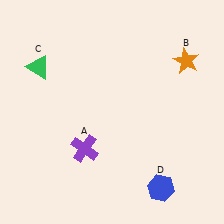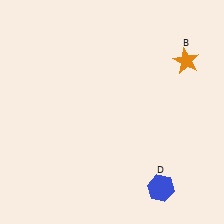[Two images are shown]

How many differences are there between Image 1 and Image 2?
There are 2 differences between the two images.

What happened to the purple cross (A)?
The purple cross (A) was removed in Image 2. It was in the bottom-left area of Image 1.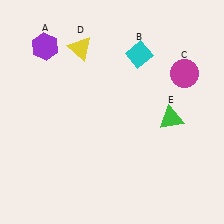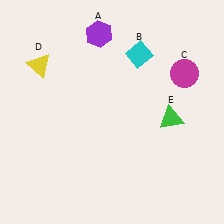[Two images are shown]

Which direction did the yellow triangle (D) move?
The yellow triangle (D) moved left.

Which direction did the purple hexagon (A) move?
The purple hexagon (A) moved right.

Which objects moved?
The objects that moved are: the purple hexagon (A), the yellow triangle (D).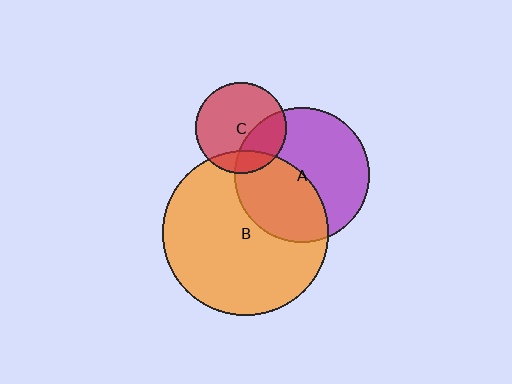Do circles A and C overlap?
Yes.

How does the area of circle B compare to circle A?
Approximately 1.5 times.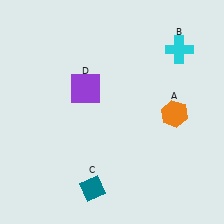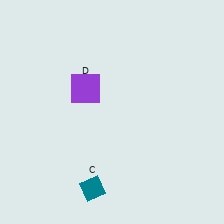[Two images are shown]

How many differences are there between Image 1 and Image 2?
There are 2 differences between the two images.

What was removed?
The orange hexagon (A), the cyan cross (B) were removed in Image 2.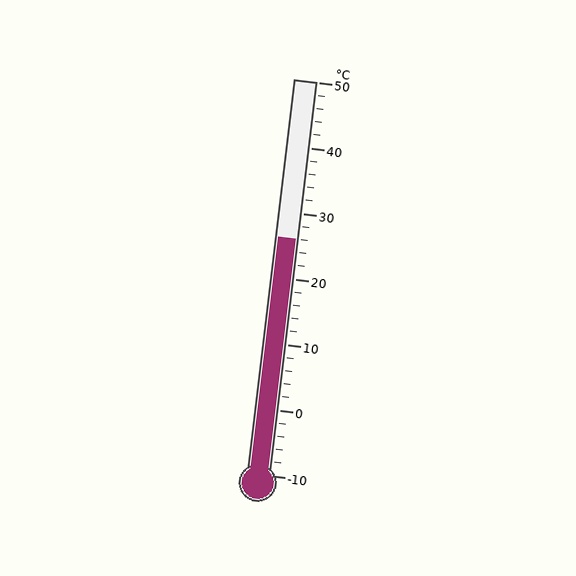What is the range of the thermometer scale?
The thermometer scale ranges from -10°C to 50°C.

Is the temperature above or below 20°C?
The temperature is above 20°C.